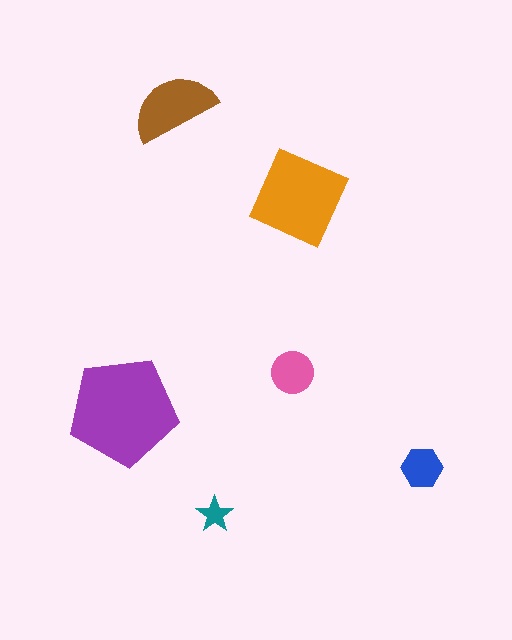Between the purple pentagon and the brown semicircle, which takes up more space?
The purple pentagon.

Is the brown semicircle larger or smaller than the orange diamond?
Smaller.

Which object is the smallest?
The teal star.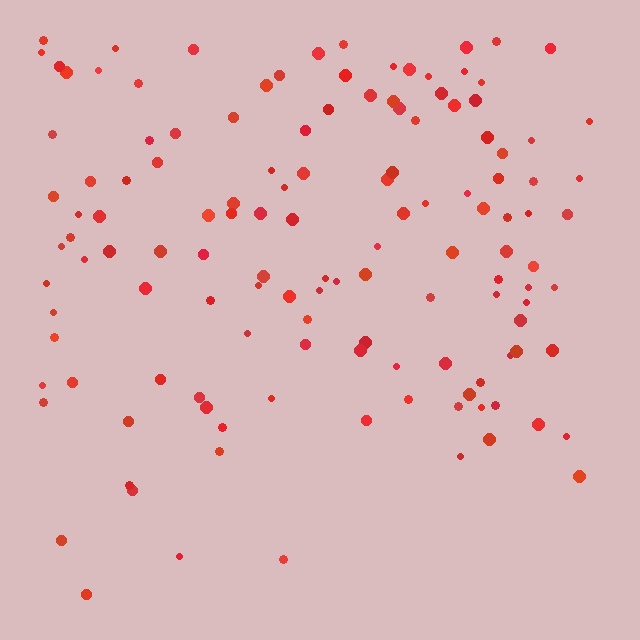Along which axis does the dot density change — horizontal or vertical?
Vertical.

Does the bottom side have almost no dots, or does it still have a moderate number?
Still a moderate number, just noticeably fewer than the top.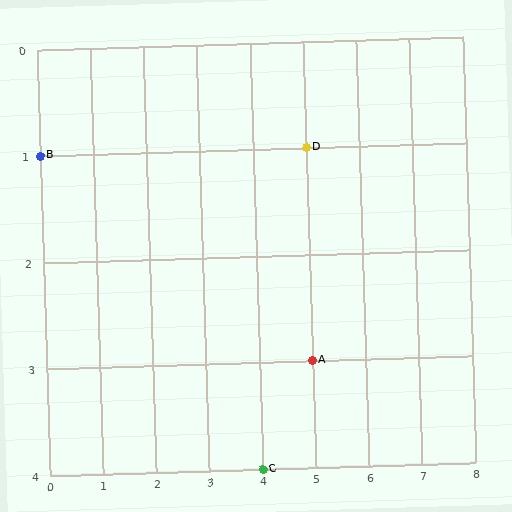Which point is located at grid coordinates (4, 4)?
Point C is at (4, 4).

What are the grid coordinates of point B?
Point B is at grid coordinates (0, 1).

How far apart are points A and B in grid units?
Points A and B are 5 columns and 2 rows apart (about 5.4 grid units diagonally).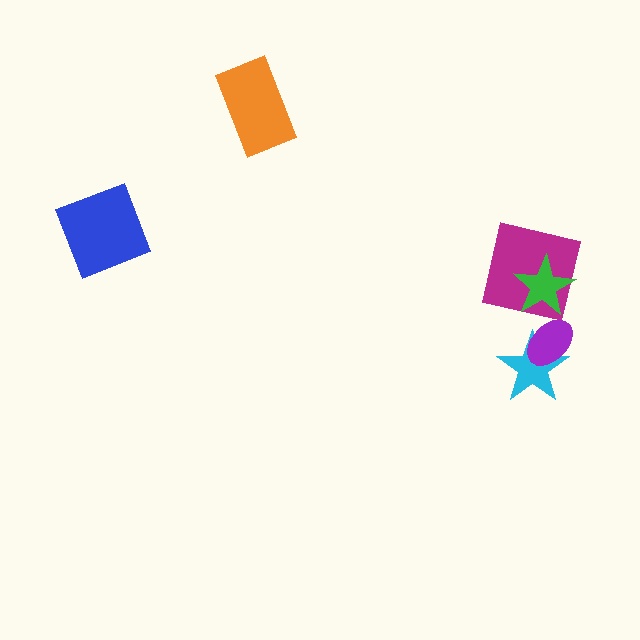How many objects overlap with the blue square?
0 objects overlap with the blue square.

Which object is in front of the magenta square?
The green star is in front of the magenta square.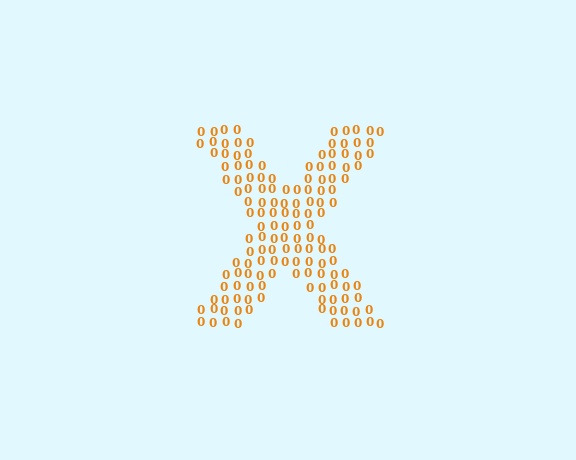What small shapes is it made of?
It is made of small digit 0's.